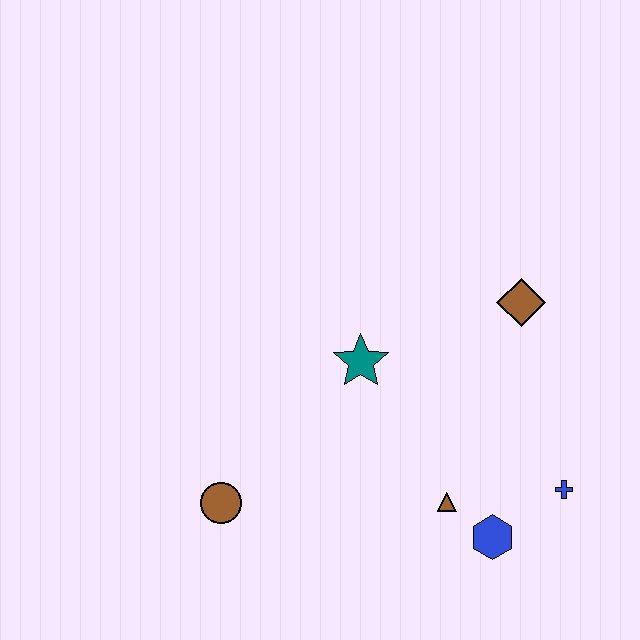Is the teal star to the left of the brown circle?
No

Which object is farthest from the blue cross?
The brown circle is farthest from the blue cross.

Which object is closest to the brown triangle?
The blue hexagon is closest to the brown triangle.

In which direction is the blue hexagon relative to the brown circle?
The blue hexagon is to the right of the brown circle.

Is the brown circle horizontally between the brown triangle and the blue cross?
No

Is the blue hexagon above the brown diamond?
No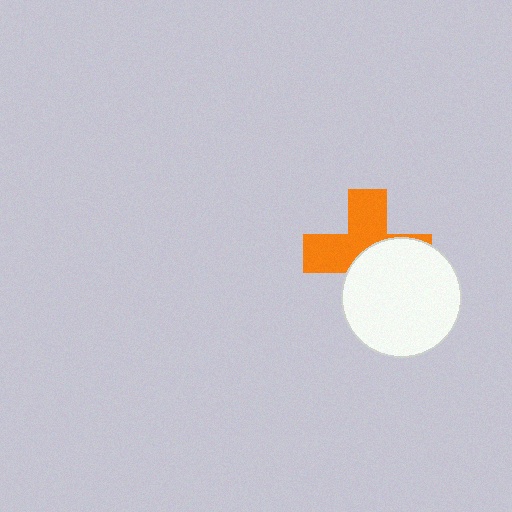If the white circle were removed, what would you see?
You would see the complete orange cross.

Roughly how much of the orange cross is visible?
About half of it is visible (roughly 51%).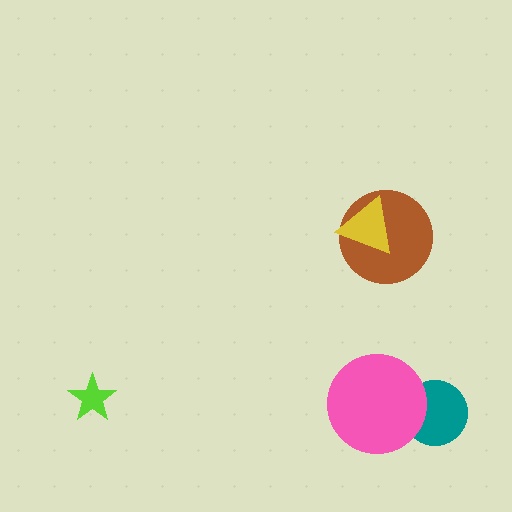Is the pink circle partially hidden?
No, no other shape covers it.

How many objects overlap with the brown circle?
1 object overlaps with the brown circle.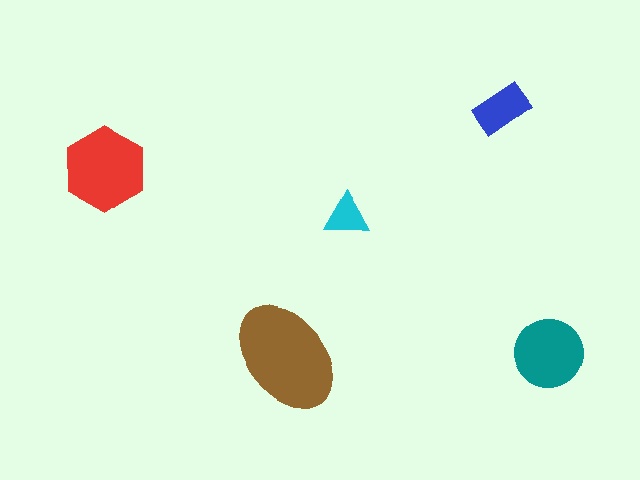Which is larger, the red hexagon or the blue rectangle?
The red hexagon.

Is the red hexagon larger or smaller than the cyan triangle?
Larger.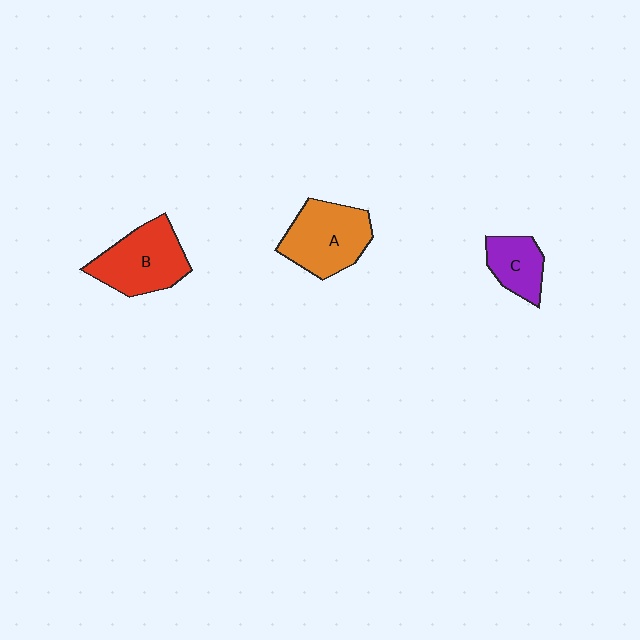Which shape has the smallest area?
Shape C (purple).